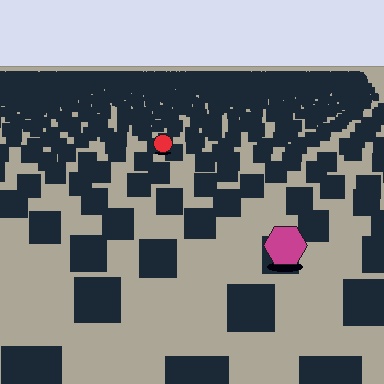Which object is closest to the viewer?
The magenta hexagon is closest. The texture marks near it are larger and more spread out.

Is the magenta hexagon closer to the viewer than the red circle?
Yes. The magenta hexagon is closer — you can tell from the texture gradient: the ground texture is coarser near it.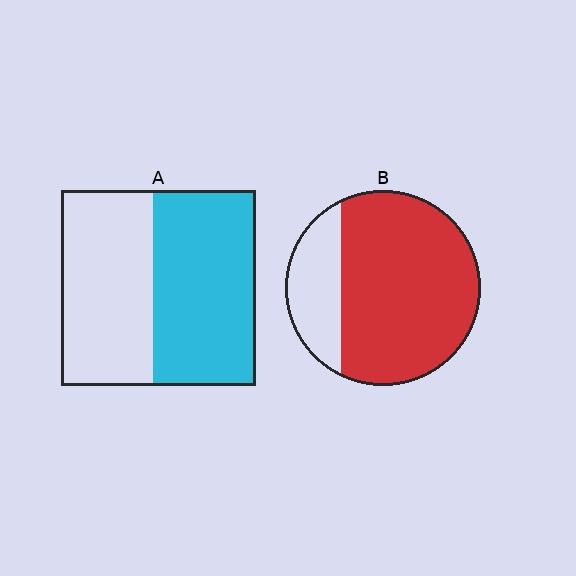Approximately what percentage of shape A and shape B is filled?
A is approximately 55% and B is approximately 75%.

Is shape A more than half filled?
Roughly half.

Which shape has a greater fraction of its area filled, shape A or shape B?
Shape B.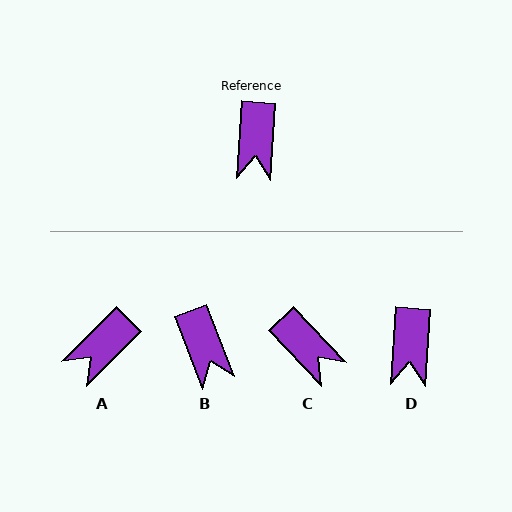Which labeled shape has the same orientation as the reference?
D.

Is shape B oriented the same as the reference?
No, it is off by about 25 degrees.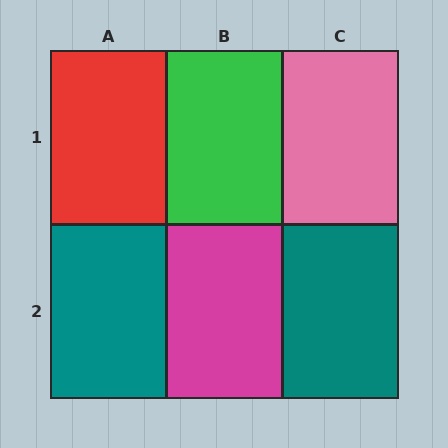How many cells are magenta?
1 cell is magenta.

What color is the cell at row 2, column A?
Teal.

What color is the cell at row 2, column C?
Teal.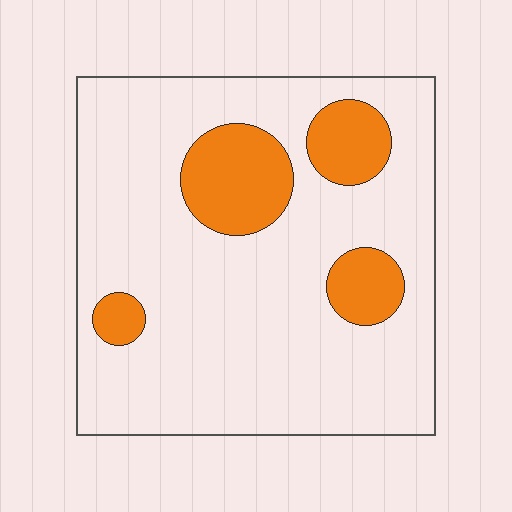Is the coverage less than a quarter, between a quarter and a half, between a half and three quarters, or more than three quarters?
Less than a quarter.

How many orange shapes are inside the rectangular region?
4.